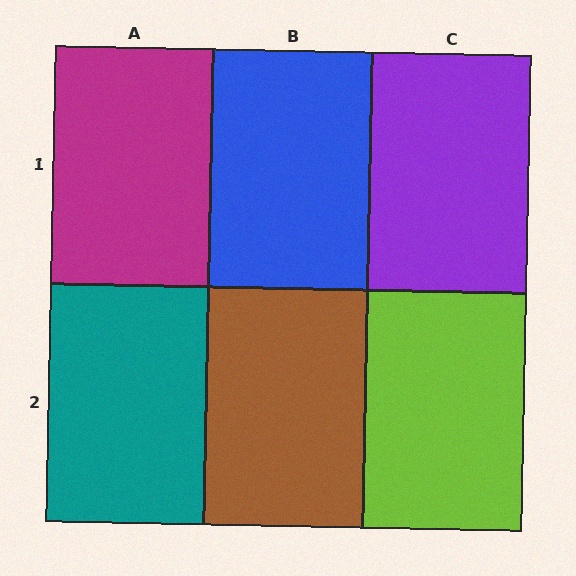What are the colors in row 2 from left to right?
Teal, brown, lime.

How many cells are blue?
1 cell is blue.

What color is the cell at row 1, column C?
Purple.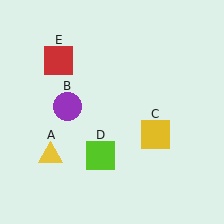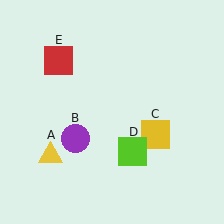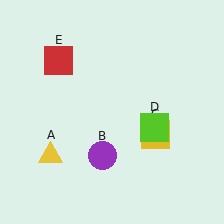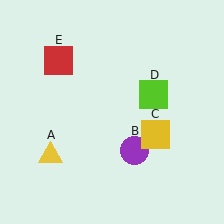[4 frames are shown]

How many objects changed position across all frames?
2 objects changed position: purple circle (object B), lime square (object D).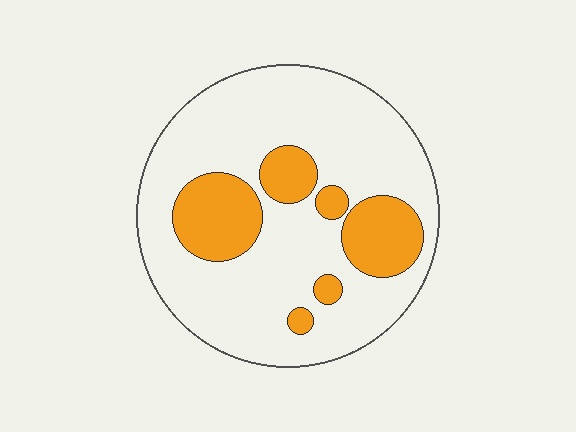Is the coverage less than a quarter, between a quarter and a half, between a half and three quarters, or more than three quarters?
Less than a quarter.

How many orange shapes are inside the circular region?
6.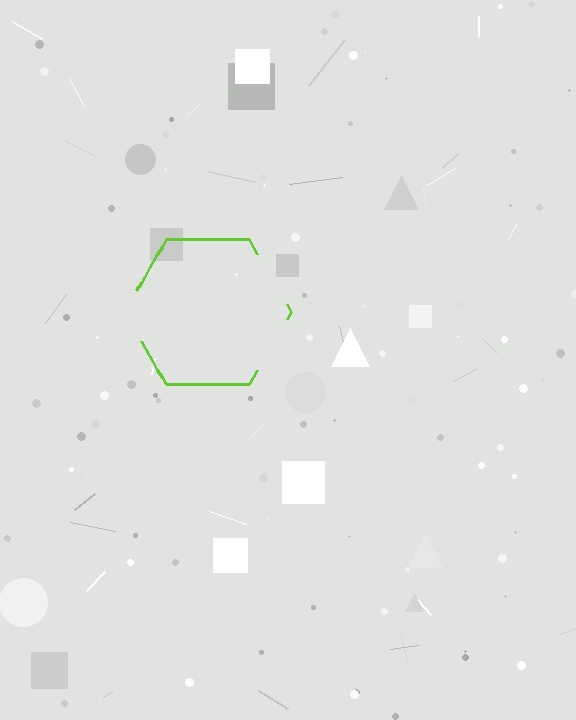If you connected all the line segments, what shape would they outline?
They would outline a hexagon.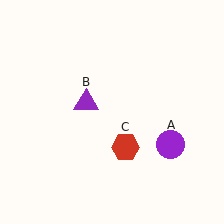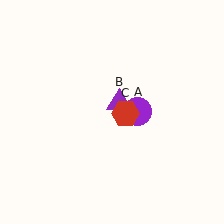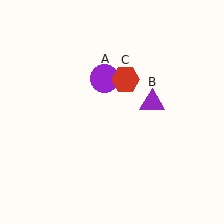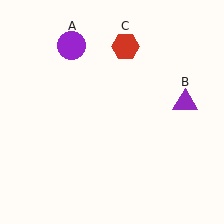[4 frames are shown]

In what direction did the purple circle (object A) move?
The purple circle (object A) moved up and to the left.